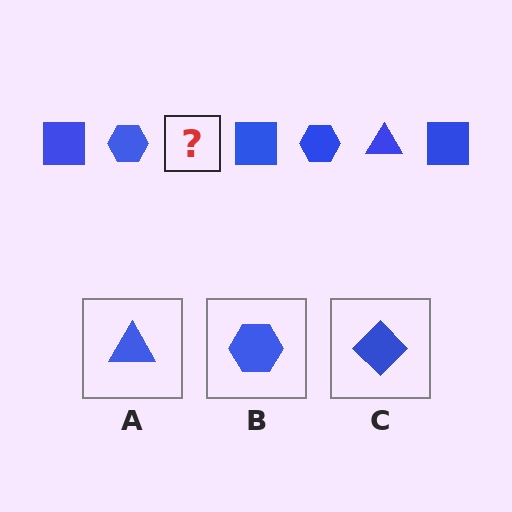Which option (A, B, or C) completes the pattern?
A.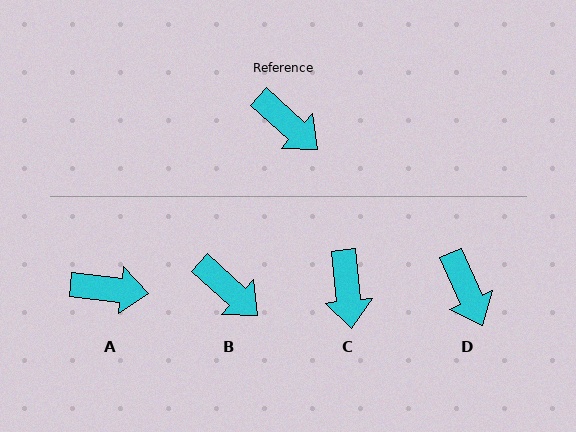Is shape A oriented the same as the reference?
No, it is off by about 35 degrees.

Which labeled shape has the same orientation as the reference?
B.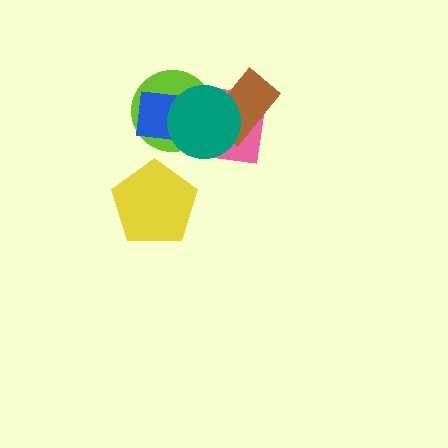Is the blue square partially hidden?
Yes, it is partially covered by another shape.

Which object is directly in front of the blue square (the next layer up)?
The pink square is directly in front of the blue square.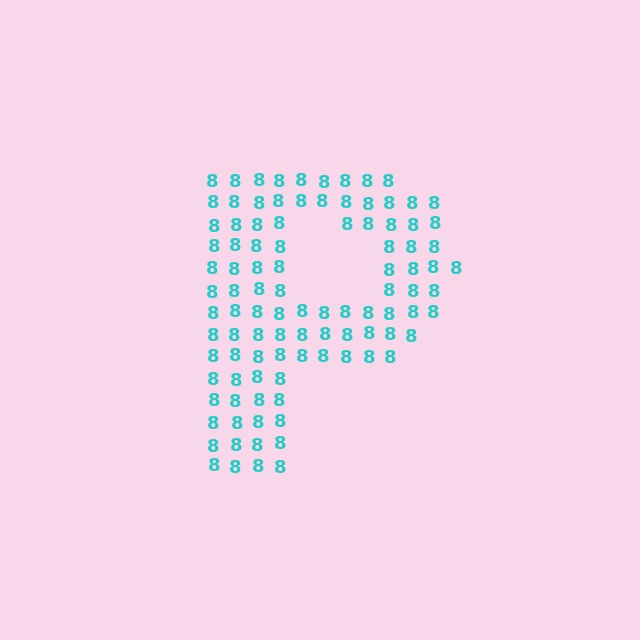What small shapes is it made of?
It is made of small digit 8's.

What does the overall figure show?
The overall figure shows the letter P.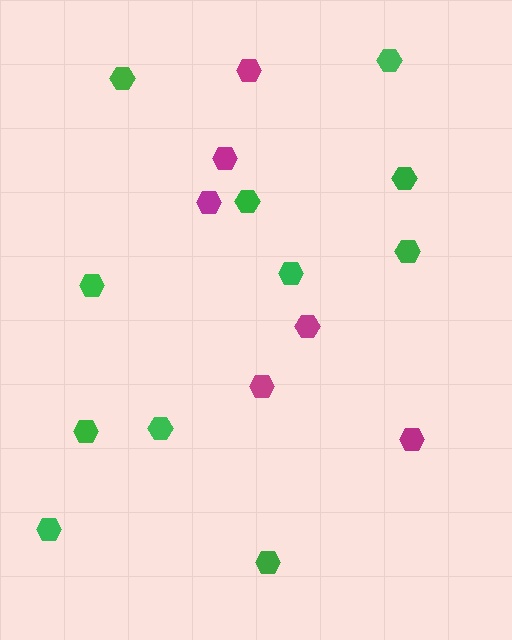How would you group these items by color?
There are 2 groups: one group of magenta hexagons (6) and one group of green hexagons (11).